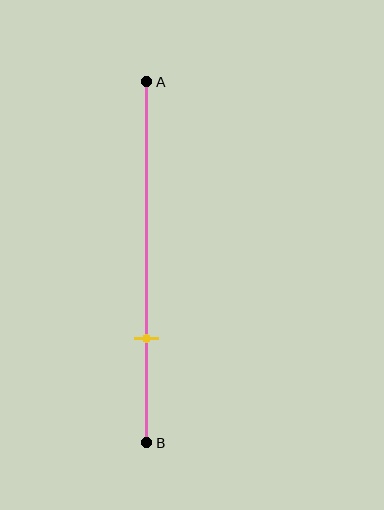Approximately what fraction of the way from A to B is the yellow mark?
The yellow mark is approximately 70% of the way from A to B.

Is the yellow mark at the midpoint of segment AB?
No, the mark is at about 70% from A, not at the 50% midpoint.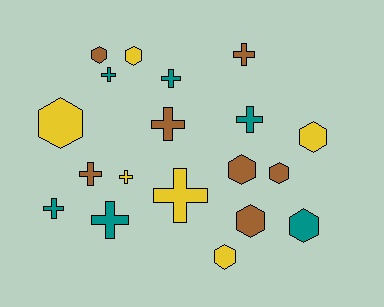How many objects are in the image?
There are 19 objects.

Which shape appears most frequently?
Cross, with 10 objects.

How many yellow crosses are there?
There are 2 yellow crosses.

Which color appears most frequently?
Brown, with 7 objects.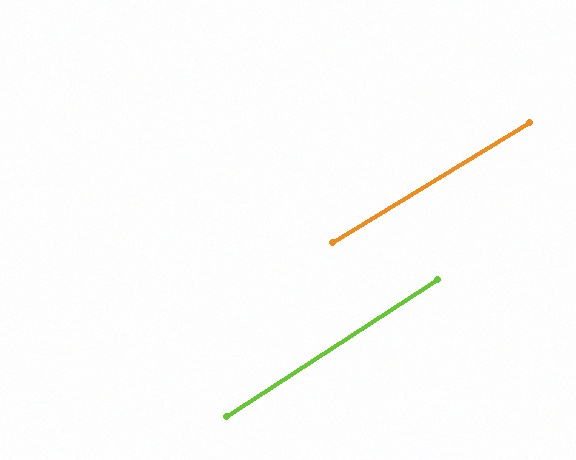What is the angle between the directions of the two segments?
Approximately 1 degree.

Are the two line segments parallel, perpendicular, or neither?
Parallel — their directions differ by only 1.3°.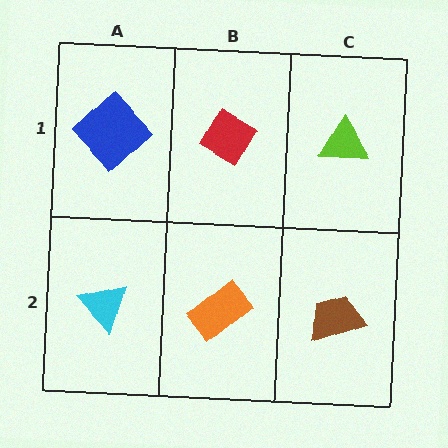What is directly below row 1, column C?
A brown trapezoid.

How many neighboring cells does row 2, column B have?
3.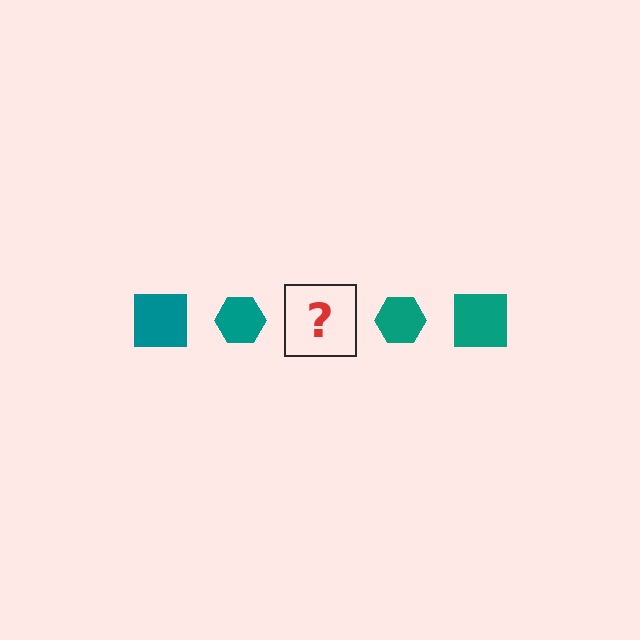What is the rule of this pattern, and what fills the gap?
The rule is that the pattern cycles through square, hexagon shapes in teal. The gap should be filled with a teal square.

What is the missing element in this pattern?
The missing element is a teal square.